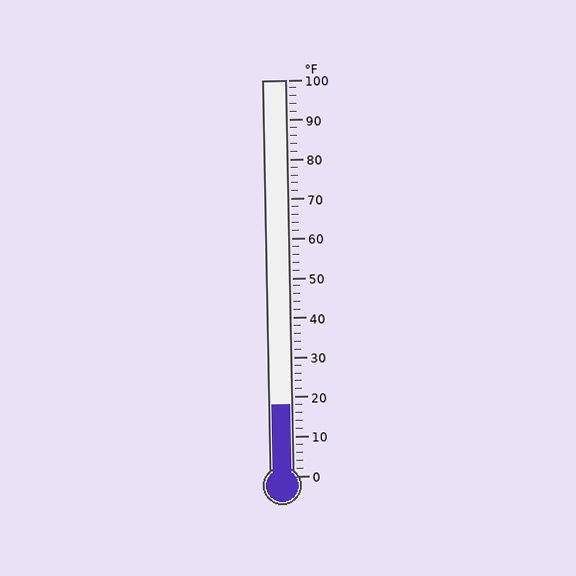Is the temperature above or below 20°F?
The temperature is below 20°F.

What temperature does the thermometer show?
The thermometer shows approximately 18°F.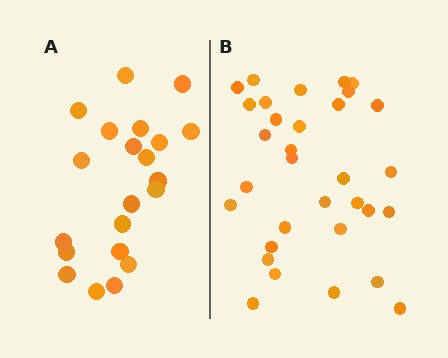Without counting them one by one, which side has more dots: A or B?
Region B (the right region) has more dots.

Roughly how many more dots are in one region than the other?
Region B has roughly 12 or so more dots than region A.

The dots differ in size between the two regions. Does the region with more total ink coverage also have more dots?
No. Region A has more total ink coverage because its dots are larger, but region B actually contains more individual dots. Total area can be misleading — the number of items is what matters here.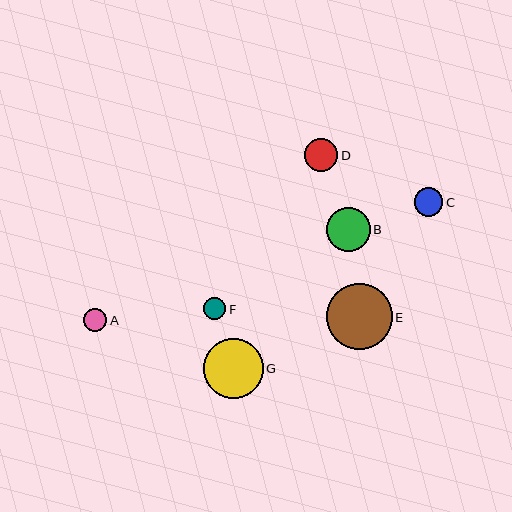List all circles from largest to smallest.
From largest to smallest: E, G, B, D, C, A, F.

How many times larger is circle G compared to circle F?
Circle G is approximately 2.6 times the size of circle F.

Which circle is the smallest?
Circle F is the smallest with a size of approximately 23 pixels.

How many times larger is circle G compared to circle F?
Circle G is approximately 2.6 times the size of circle F.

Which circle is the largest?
Circle E is the largest with a size of approximately 66 pixels.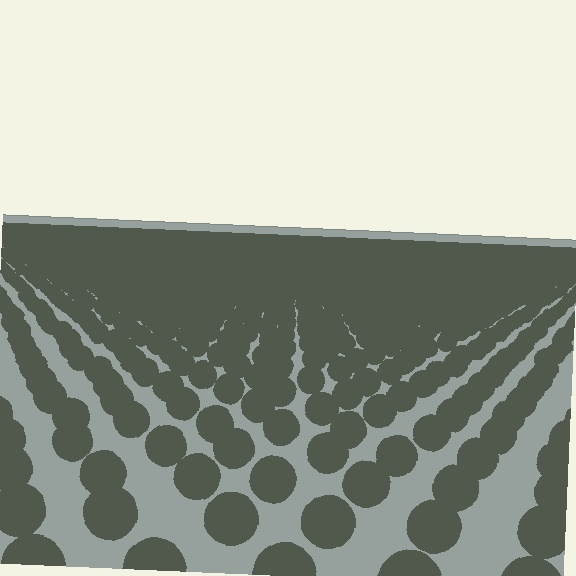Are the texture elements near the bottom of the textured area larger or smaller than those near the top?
Larger. Near the bottom, elements are closer to the viewer and appear at a bigger on-screen size.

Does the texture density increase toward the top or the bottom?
Density increases toward the top.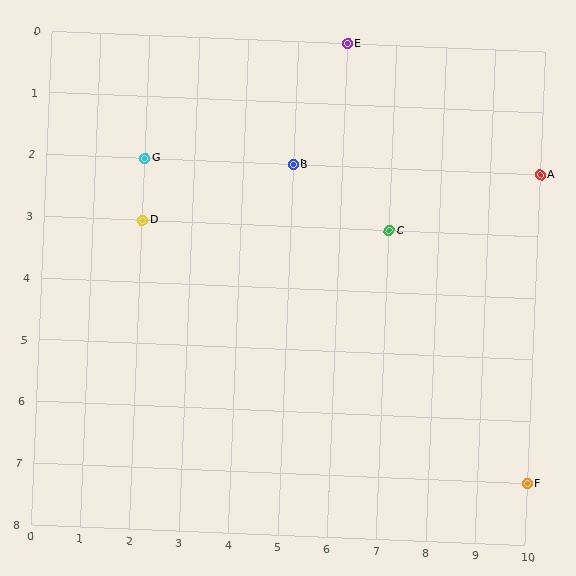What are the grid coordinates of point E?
Point E is at grid coordinates (6, 0).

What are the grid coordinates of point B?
Point B is at grid coordinates (5, 2).